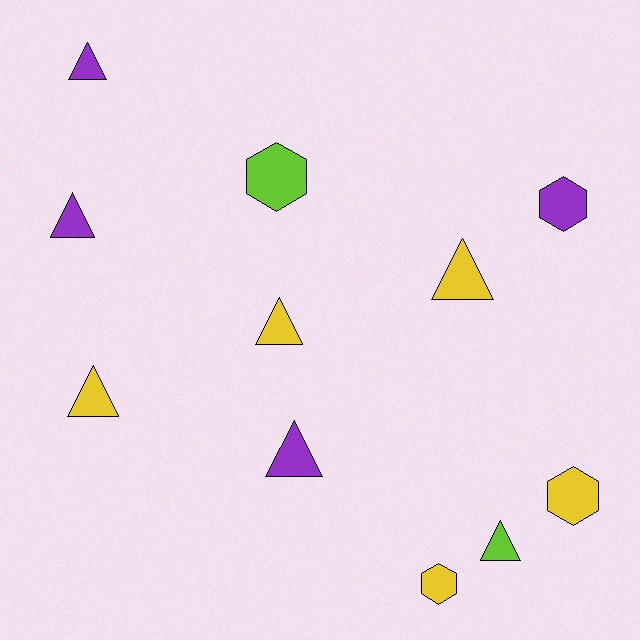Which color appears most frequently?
Yellow, with 5 objects.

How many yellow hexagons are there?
There are 2 yellow hexagons.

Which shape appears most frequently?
Triangle, with 7 objects.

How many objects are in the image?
There are 11 objects.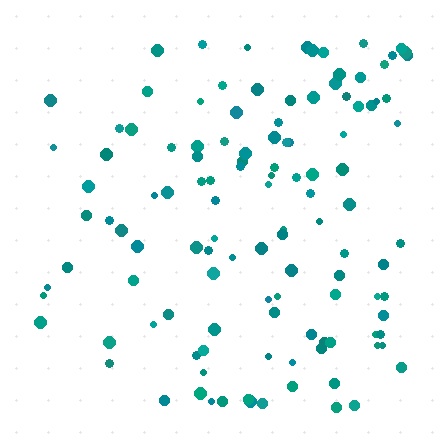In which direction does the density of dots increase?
From left to right, with the right side densest.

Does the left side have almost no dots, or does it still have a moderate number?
Still a moderate number, just noticeably fewer than the right.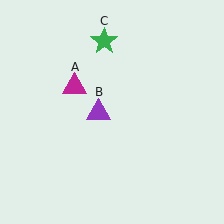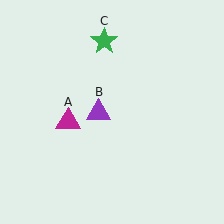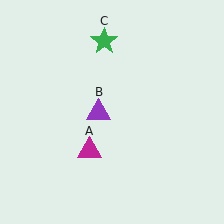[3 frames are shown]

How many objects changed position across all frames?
1 object changed position: magenta triangle (object A).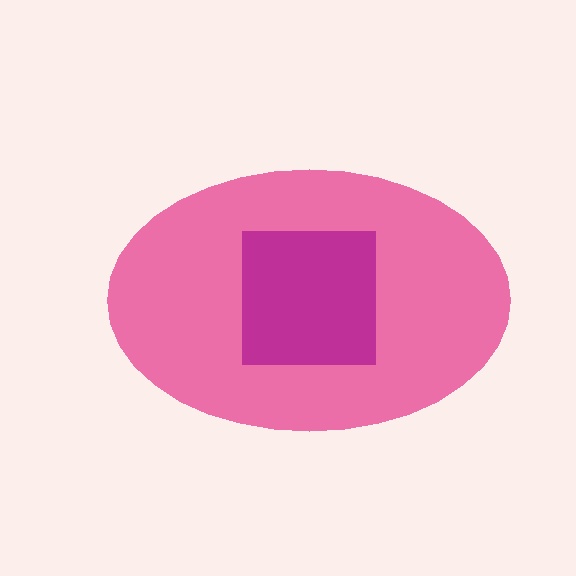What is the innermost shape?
The magenta square.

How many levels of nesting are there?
2.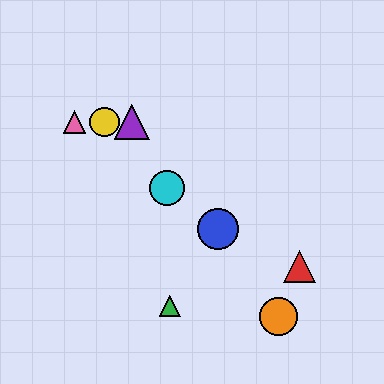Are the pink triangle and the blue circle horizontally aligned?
No, the pink triangle is at y≈122 and the blue circle is at y≈229.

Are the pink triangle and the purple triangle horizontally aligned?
Yes, both are at y≈122.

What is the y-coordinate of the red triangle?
The red triangle is at y≈267.